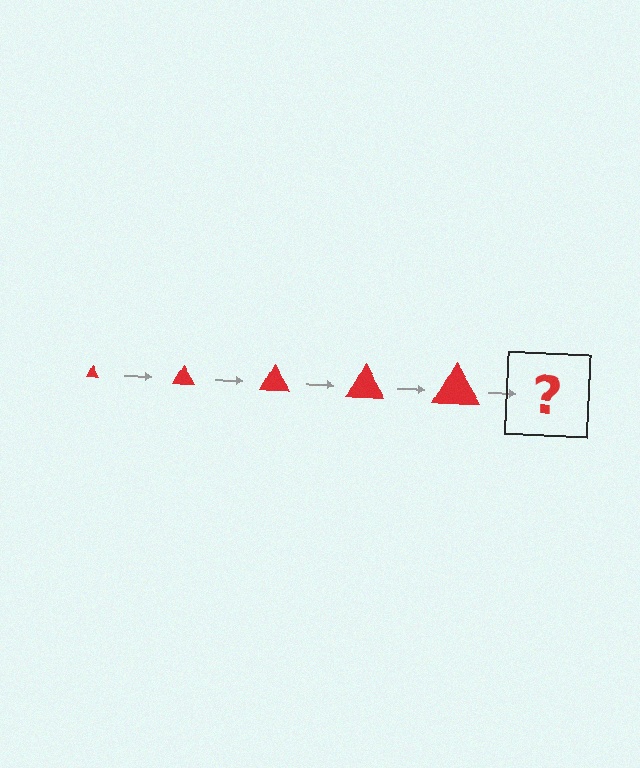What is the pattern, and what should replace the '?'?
The pattern is that the triangle gets progressively larger each step. The '?' should be a red triangle, larger than the previous one.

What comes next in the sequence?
The next element should be a red triangle, larger than the previous one.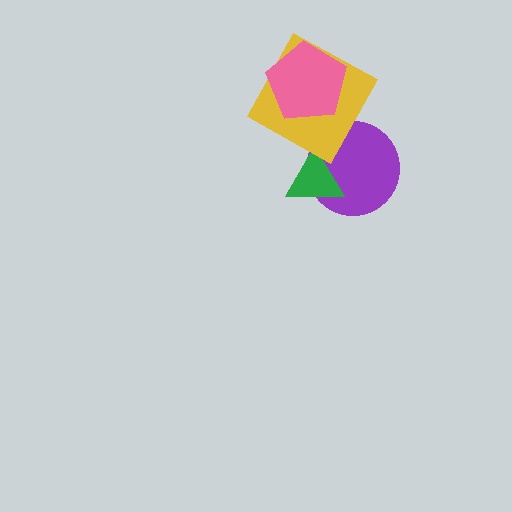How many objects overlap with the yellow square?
2 objects overlap with the yellow square.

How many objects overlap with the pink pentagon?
1 object overlaps with the pink pentagon.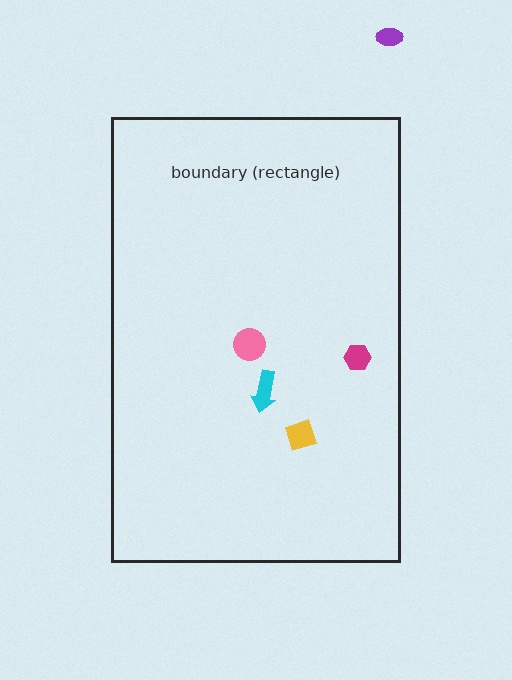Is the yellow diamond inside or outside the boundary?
Inside.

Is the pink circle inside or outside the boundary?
Inside.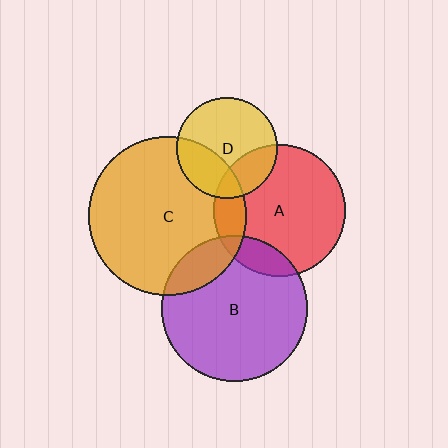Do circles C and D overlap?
Yes.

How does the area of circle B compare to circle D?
Approximately 2.1 times.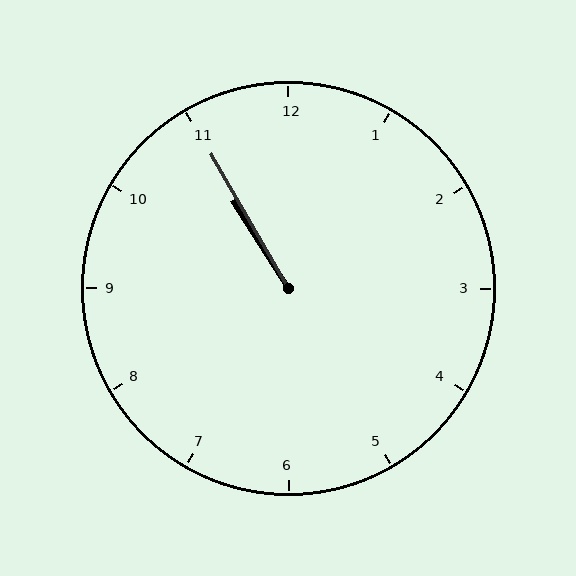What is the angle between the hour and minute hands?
Approximately 2 degrees.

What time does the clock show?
10:55.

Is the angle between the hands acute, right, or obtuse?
It is acute.